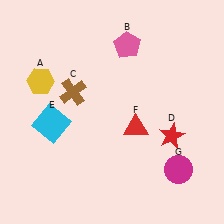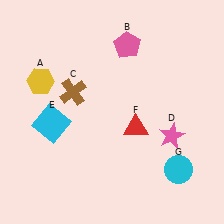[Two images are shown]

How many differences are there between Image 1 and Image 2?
There are 2 differences between the two images.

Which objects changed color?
D changed from red to pink. G changed from magenta to cyan.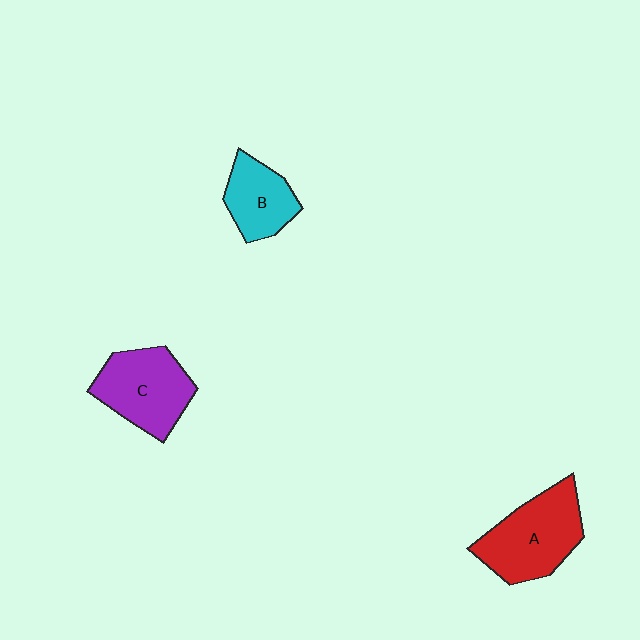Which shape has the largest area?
Shape A (red).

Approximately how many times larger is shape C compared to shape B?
Approximately 1.4 times.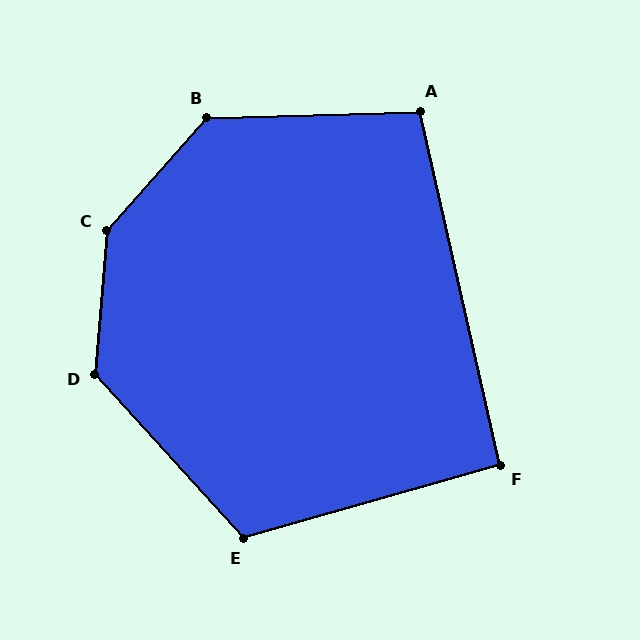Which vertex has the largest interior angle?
C, at approximately 143 degrees.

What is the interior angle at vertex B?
Approximately 133 degrees (obtuse).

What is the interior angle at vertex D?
Approximately 133 degrees (obtuse).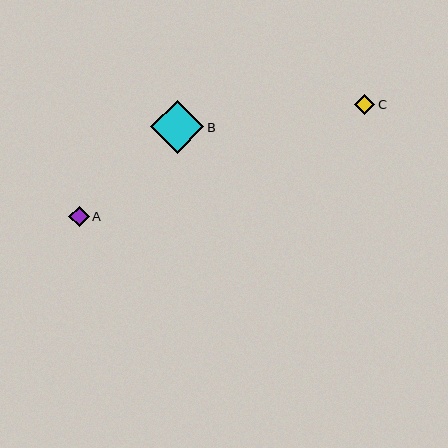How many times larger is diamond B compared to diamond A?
Diamond B is approximately 2.6 times the size of diamond A.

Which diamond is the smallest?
Diamond C is the smallest with a size of approximately 20 pixels.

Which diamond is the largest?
Diamond B is the largest with a size of approximately 53 pixels.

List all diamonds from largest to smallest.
From largest to smallest: B, A, C.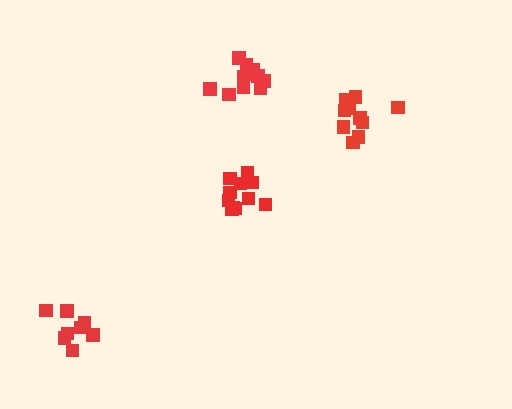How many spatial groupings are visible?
There are 4 spatial groupings.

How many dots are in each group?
Group 1: 12 dots, Group 2: 11 dots, Group 3: 9 dots, Group 4: 12 dots (44 total).